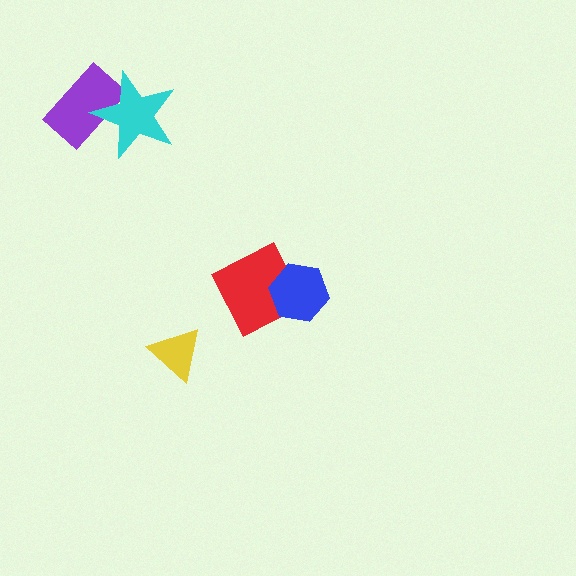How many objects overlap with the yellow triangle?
0 objects overlap with the yellow triangle.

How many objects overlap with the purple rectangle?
1 object overlaps with the purple rectangle.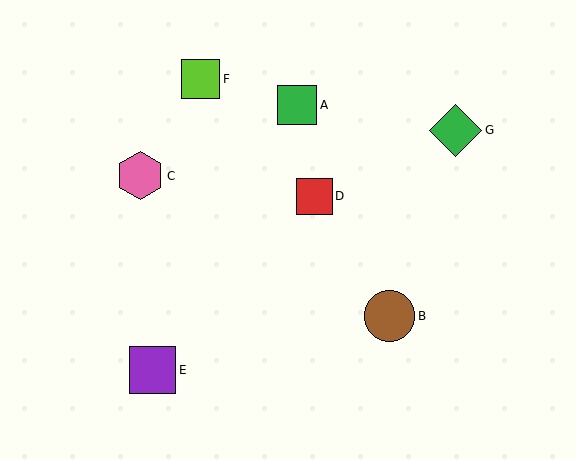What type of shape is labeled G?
Shape G is a green diamond.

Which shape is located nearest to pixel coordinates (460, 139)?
The green diamond (labeled G) at (456, 130) is nearest to that location.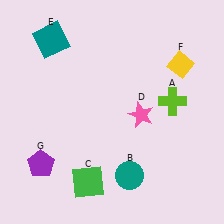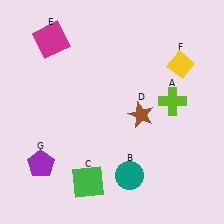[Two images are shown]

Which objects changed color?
D changed from pink to brown. E changed from teal to magenta.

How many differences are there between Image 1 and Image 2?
There are 2 differences between the two images.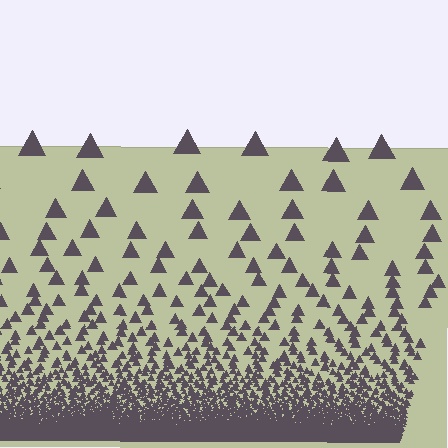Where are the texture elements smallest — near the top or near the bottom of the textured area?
Near the bottom.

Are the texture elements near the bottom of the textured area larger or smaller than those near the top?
Smaller. The gradient is inverted — elements near the bottom are smaller and denser.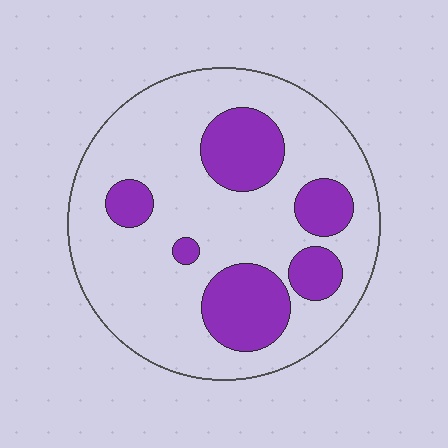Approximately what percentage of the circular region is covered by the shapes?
Approximately 25%.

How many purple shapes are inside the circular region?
6.